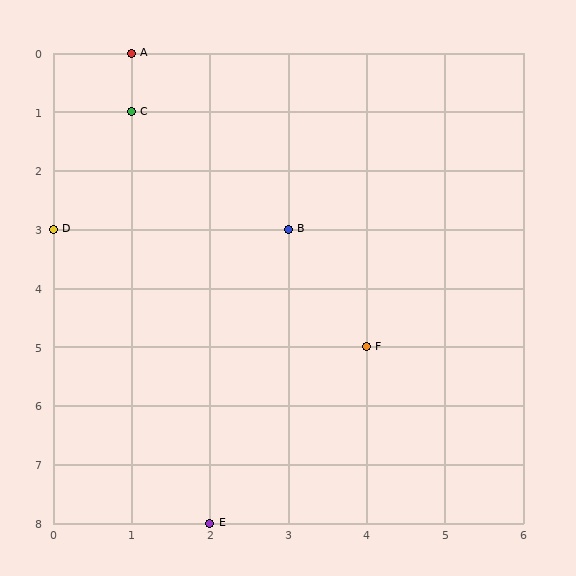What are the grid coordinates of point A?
Point A is at grid coordinates (1, 0).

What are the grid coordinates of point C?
Point C is at grid coordinates (1, 1).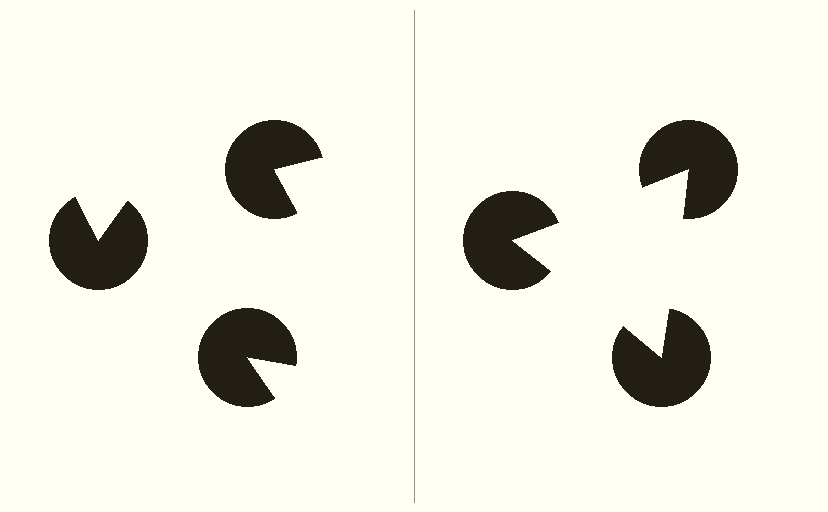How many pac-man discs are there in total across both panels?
6 — 3 on each side.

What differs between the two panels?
The pac-man discs are positioned identically on both sides; only the wedge orientations differ. On the right they align to a triangle; on the left they are misaligned.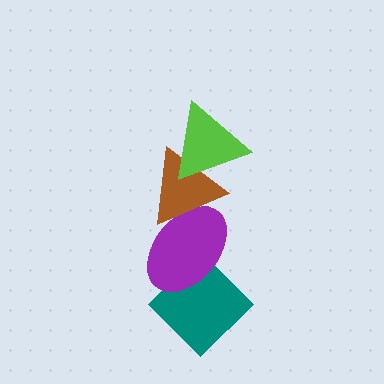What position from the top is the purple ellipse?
The purple ellipse is 3rd from the top.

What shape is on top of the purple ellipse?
The brown triangle is on top of the purple ellipse.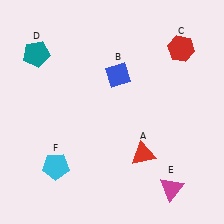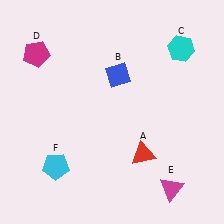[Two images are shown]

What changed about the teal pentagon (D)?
In Image 1, D is teal. In Image 2, it changed to magenta.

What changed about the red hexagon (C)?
In Image 1, C is red. In Image 2, it changed to cyan.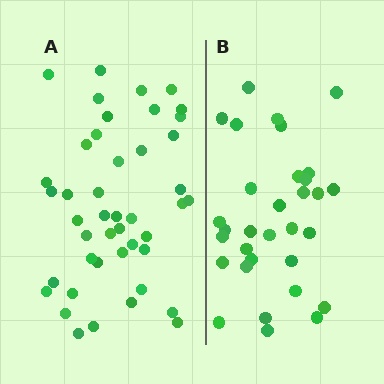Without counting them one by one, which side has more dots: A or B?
Region A (the left region) has more dots.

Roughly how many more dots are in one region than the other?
Region A has roughly 12 or so more dots than region B.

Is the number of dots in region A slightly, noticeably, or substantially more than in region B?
Region A has noticeably more, but not dramatically so. The ratio is roughly 1.4 to 1.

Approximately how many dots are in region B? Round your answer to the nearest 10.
About 30 dots. (The exact count is 32, which rounds to 30.)